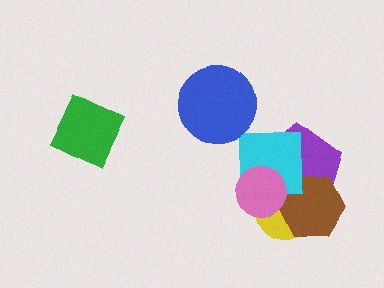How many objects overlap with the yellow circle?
4 objects overlap with the yellow circle.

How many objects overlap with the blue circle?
0 objects overlap with the blue circle.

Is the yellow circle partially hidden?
Yes, it is partially covered by another shape.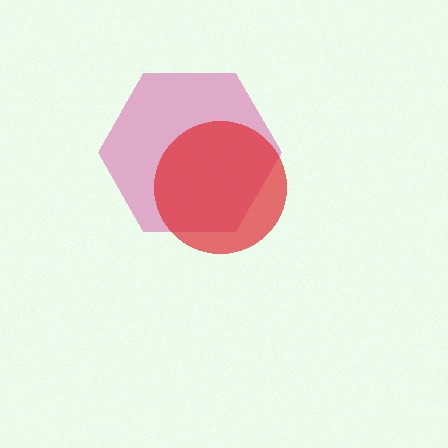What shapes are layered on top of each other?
The layered shapes are: a magenta hexagon, a red circle.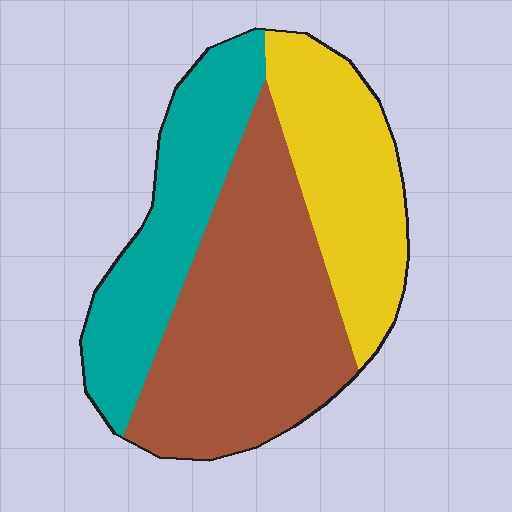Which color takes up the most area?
Brown, at roughly 45%.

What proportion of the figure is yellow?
Yellow covers roughly 25% of the figure.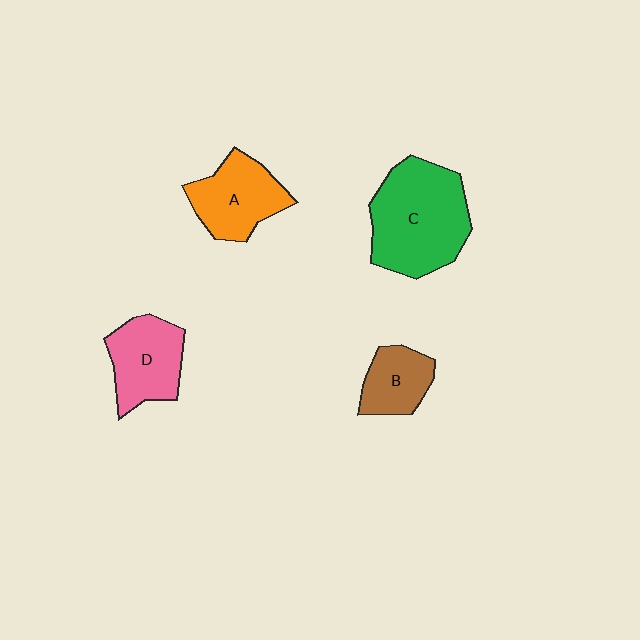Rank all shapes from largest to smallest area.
From largest to smallest: C (green), A (orange), D (pink), B (brown).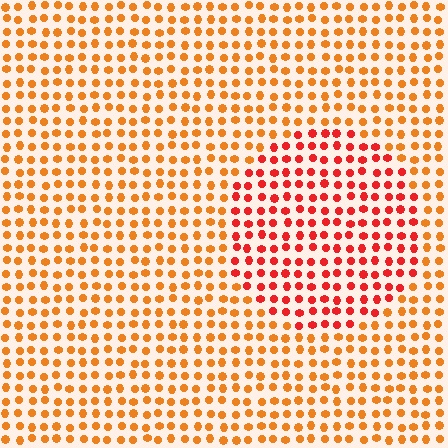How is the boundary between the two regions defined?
The boundary is defined purely by a slight shift in hue (about 31 degrees). Spacing, size, and orientation are identical on both sides.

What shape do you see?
I see a circle.